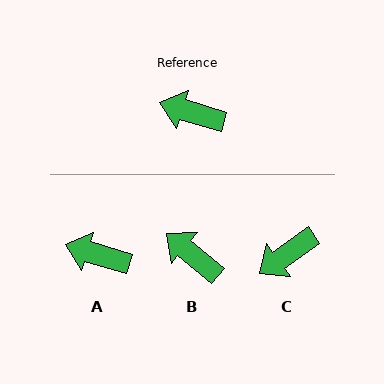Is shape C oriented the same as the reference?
No, it is off by about 52 degrees.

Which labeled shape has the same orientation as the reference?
A.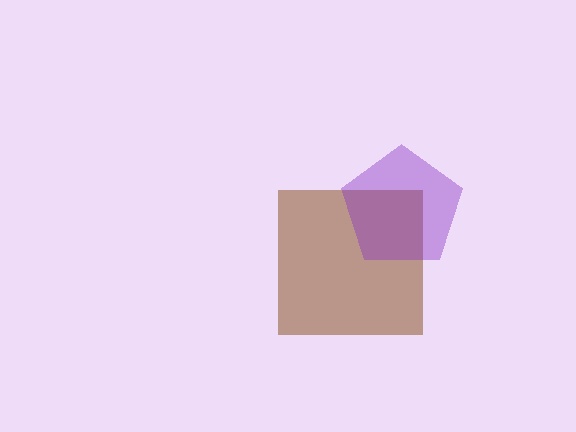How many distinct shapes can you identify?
There are 2 distinct shapes: a brown square, a purple pentagon.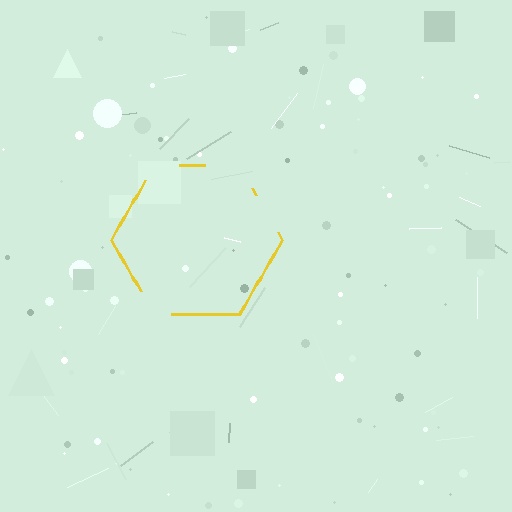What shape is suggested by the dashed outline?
The dashed outline suggests a hexagon.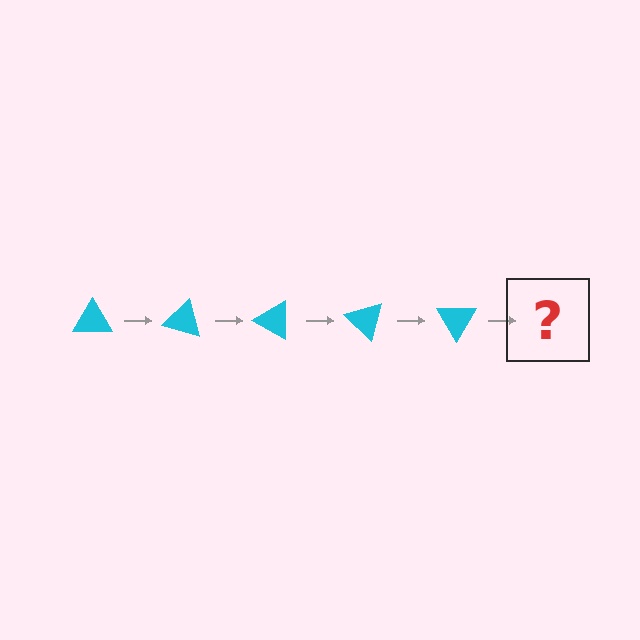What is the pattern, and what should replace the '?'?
The pattern is that the triangle rotates 15 degrees each step. The '?' should be a cyan triangle rotated 75 degrees.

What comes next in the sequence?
The next element should be a cyan triangle rotated 75 degrees.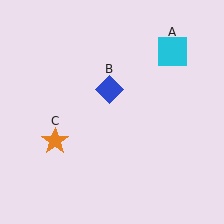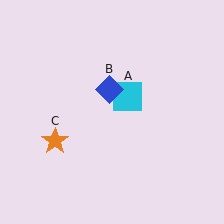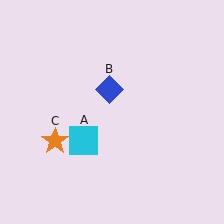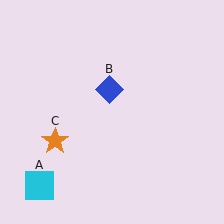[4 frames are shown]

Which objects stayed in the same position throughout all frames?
Blue diamond (object B) and orange star (object C) remained stationary.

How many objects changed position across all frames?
1 object changed position: cyan square (object A).